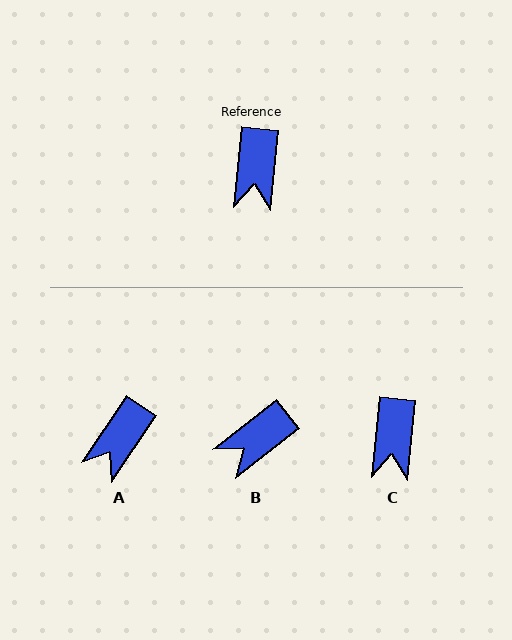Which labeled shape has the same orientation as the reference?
C.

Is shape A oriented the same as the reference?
No, it is off by about 28 degrees.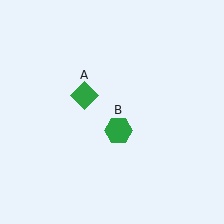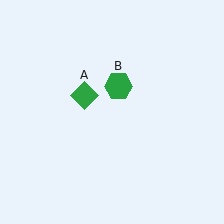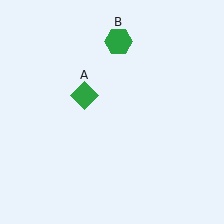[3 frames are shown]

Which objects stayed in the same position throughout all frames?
Green diamond (object A) remained stationary.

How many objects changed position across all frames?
1 object changed position: green hexagon (object B).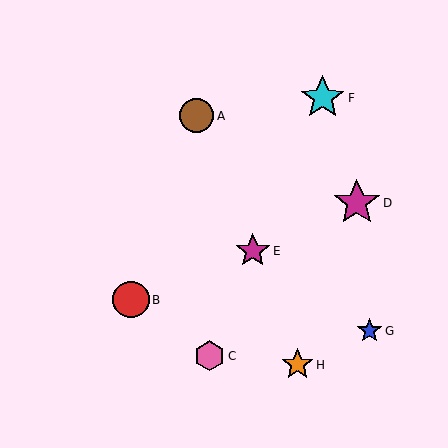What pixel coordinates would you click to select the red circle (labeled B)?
Click at (131, 300) to select the red circle B.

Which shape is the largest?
The magenta star (labeled D) is the largest.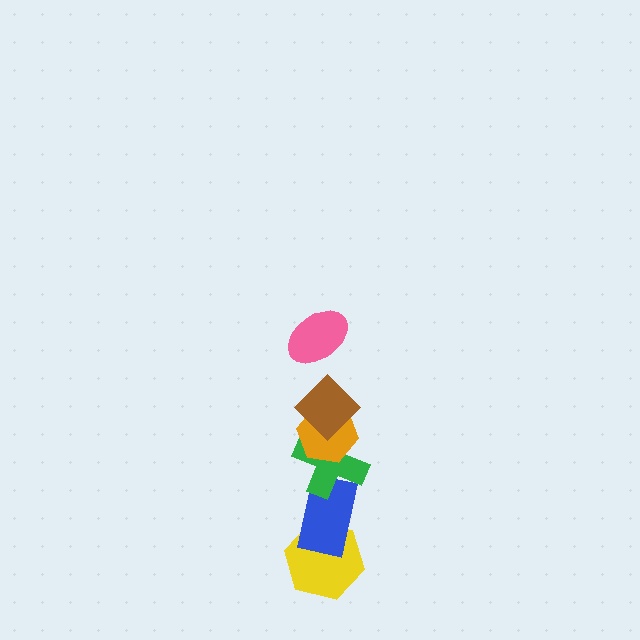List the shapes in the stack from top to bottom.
From top to bottom: the pink ellipse, the brown diamond, the orange hexagon, the green cross, the blue rectangle, the yellow hexagon.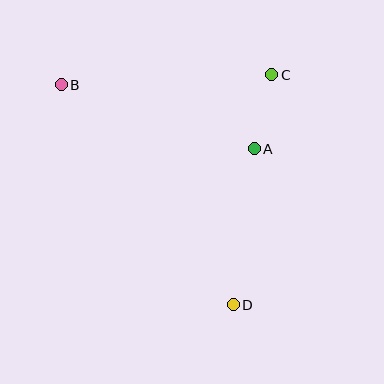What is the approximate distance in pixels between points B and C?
The distance between B and C is approximately 211 pixels.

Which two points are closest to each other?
Points A and C are closest to each other.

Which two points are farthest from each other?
Points B and D are farthest from each other.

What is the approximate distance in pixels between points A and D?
The distance between A and D is approximately 157 pixels.